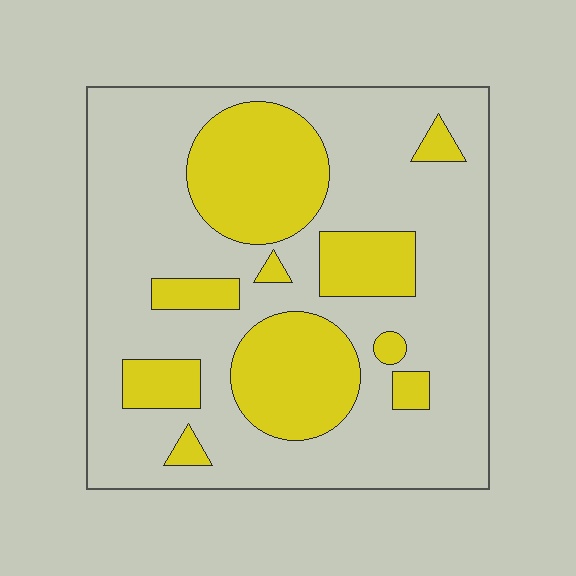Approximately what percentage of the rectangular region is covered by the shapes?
Approximately 30%.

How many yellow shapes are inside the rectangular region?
10.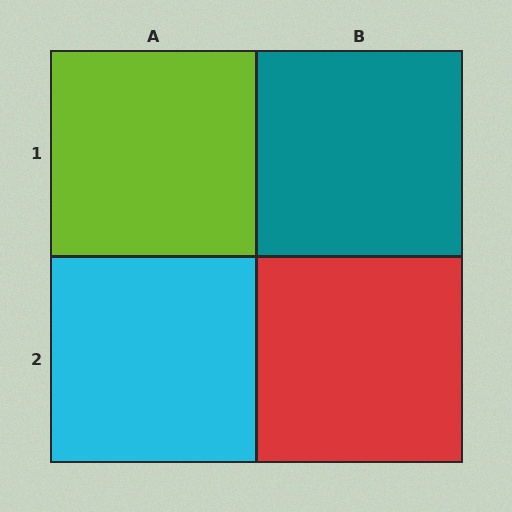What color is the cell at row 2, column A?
Cyan.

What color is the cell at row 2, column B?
Red.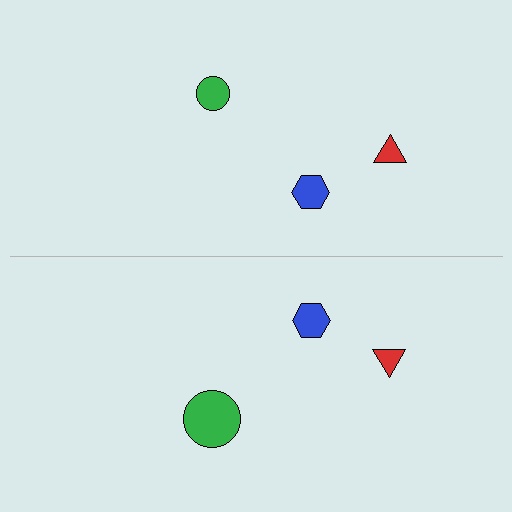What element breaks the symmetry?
The green circle on the bottom side has a different size than its mirror counterpart.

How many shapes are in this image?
There are 6 shapes in this image.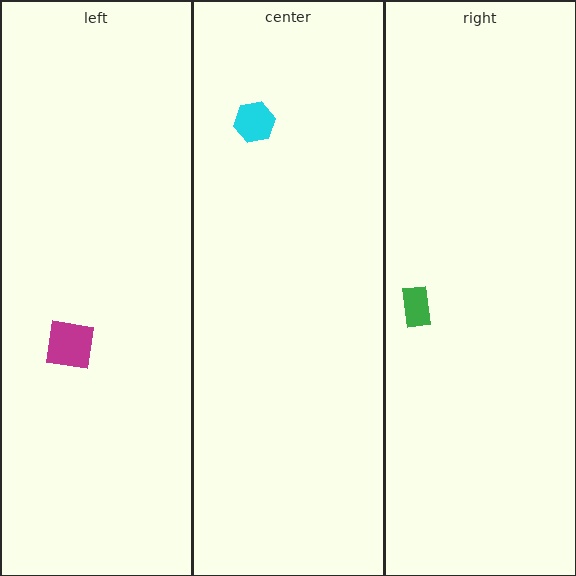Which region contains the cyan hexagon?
The center region.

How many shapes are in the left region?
1.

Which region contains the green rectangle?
The right region.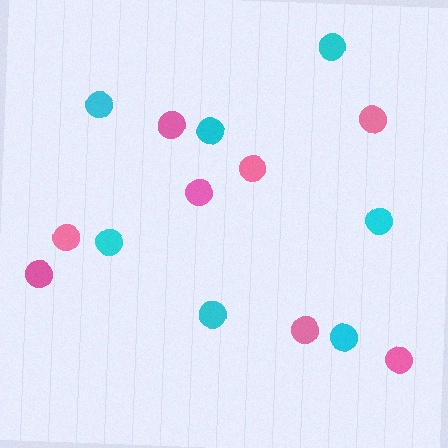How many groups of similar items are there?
There are 2 groups: one group of cyan circles (7) and one group of pink circles (8).